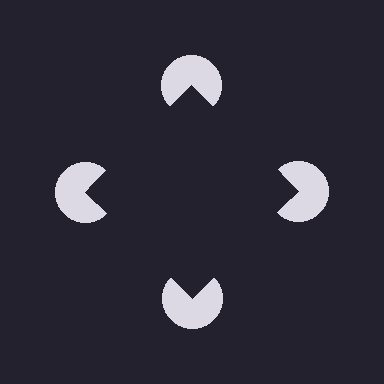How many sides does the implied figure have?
4 sides.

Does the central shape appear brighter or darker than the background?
It typically appears slightly darker than the background, even though no actual brightness change is drawn.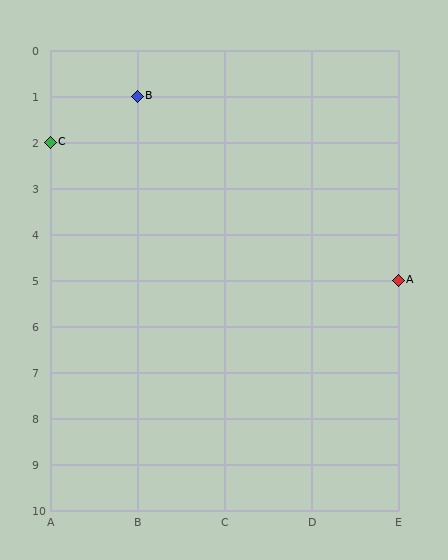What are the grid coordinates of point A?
Point A is at grid coordinates (E, 5).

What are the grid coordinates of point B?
Point B is at grid coordinates (B, 1).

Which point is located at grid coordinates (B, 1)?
Point B is at (B, 1).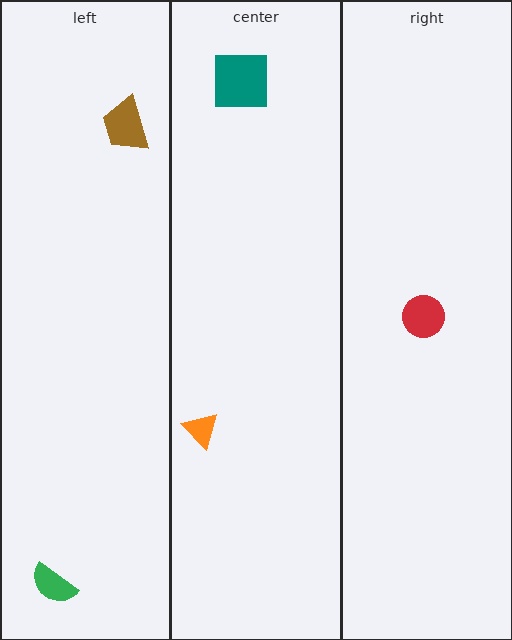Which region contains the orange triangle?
The center region.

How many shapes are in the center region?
2.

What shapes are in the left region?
The green semicircle, the brown trapezoid.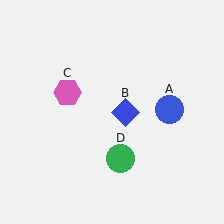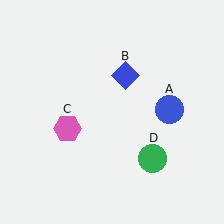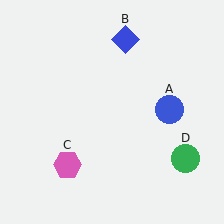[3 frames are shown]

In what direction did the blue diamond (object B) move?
The blue diamond (object B) moved up.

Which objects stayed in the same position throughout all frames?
Blue circle (object A) remained stationary.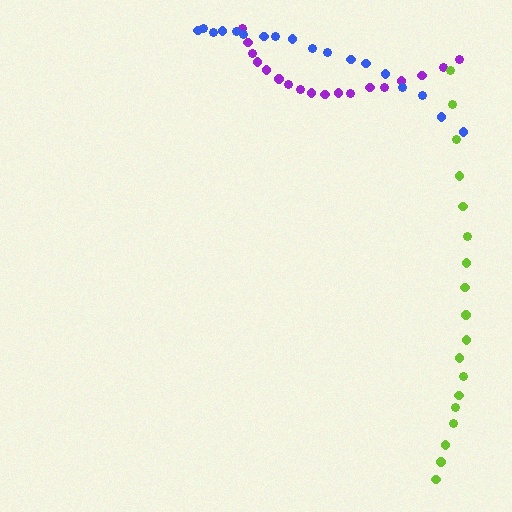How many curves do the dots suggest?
There are 3 distinct paths.